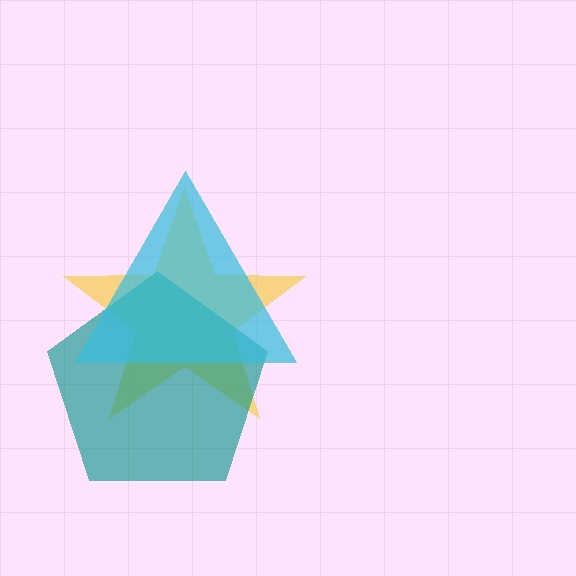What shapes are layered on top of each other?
The layered shapes are: a yellow star, a teal pentagon, a cyan triangle.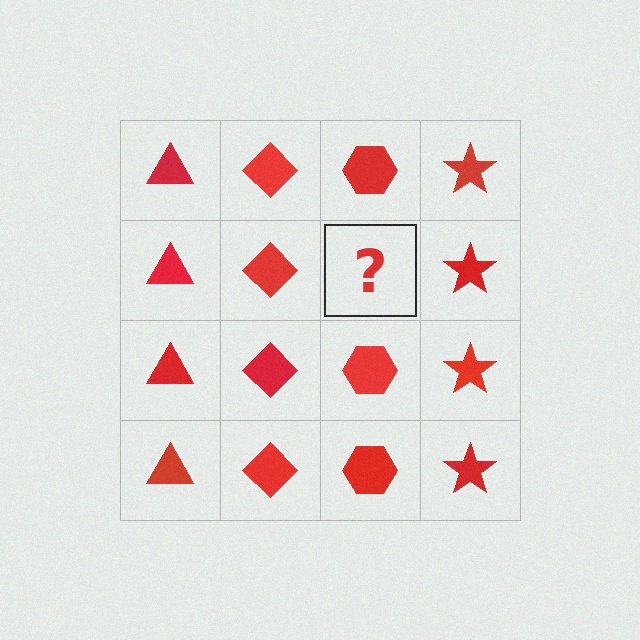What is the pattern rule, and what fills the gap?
The rule is that each column has a consistent shape. The gap should be filled with a red hexagon.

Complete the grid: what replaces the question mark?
The question mark should be replaced with a red hexagon.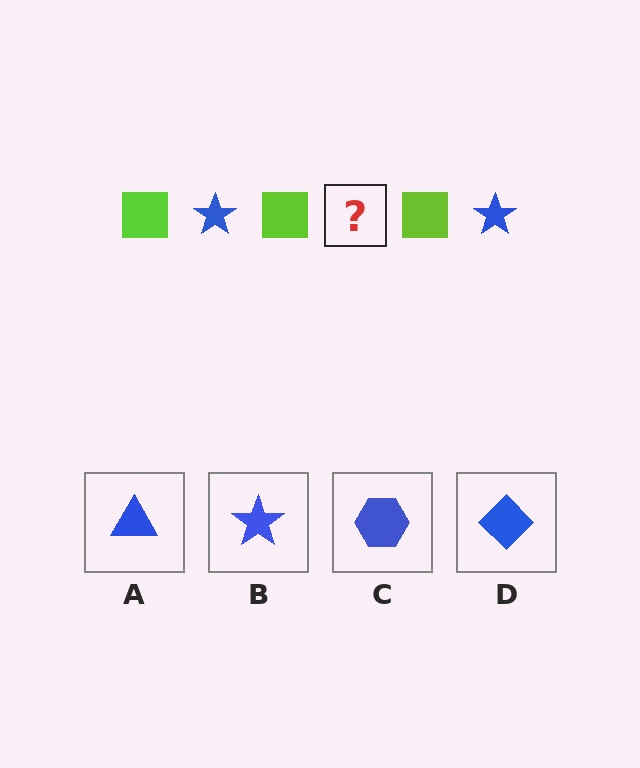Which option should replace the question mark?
Option B.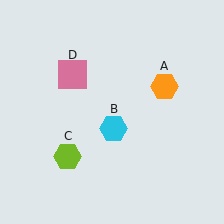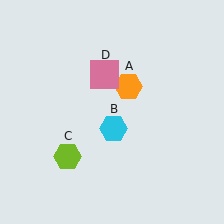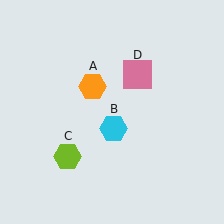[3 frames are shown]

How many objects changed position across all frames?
2 objects changed position: orange hexagon (object A), pink square (object D).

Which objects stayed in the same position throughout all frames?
Cyan hexagon (object B) and lime hexagon (object C) remained stationary.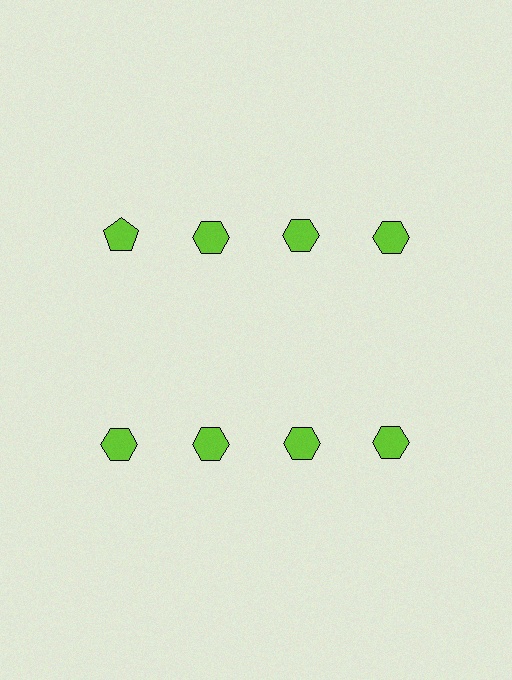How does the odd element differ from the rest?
It has a different shape: pentagon instead of hexagon.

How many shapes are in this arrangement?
There are 8 shapes arranged in a grid pattern.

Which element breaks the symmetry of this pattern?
The lime pentagon in the top row, leftmost column breaks the symmetry. All other shapes are lime hexagons.